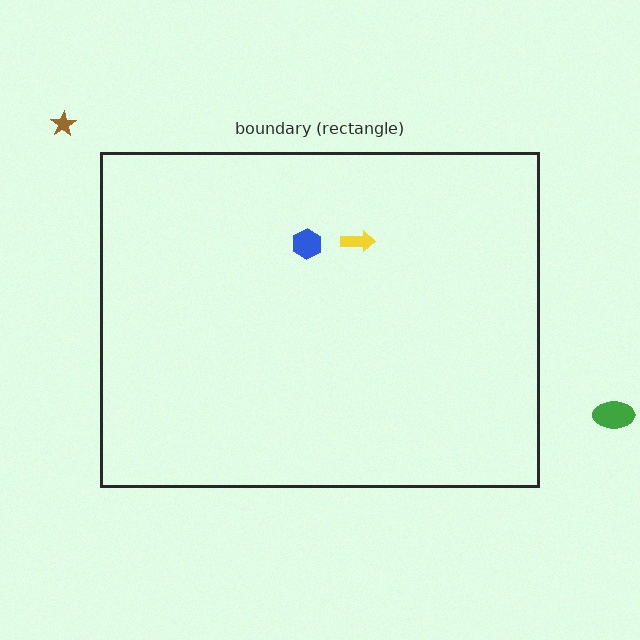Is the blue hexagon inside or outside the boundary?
Inside.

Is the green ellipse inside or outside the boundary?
Outside.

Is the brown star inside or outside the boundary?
Outside.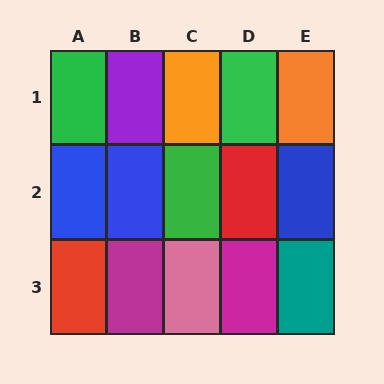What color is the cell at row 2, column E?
Blue.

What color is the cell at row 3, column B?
Magenta.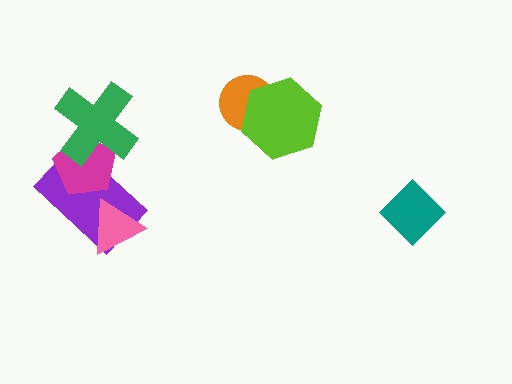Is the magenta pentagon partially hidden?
Yes, it is partially covered by another shape.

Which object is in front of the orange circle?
The lime hexagon is in front of the orange circle.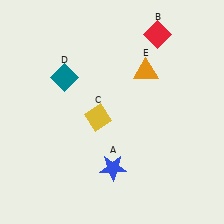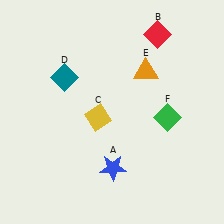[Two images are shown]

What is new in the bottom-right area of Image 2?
A green diamond (F) was added in the bottom-right area of Image 2.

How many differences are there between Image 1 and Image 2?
There is 1 difference between the two images.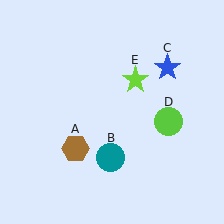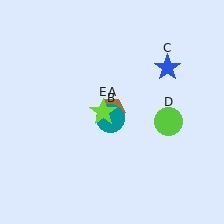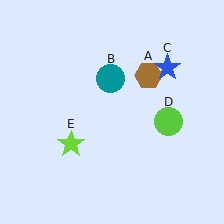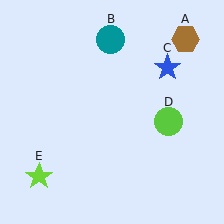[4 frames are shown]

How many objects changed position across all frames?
3 objects changed position: brown hexagon (object A), teal circle (object B), lime star (object E).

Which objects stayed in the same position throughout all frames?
Blue star (object C) and lime circle (object D) remained stationary.